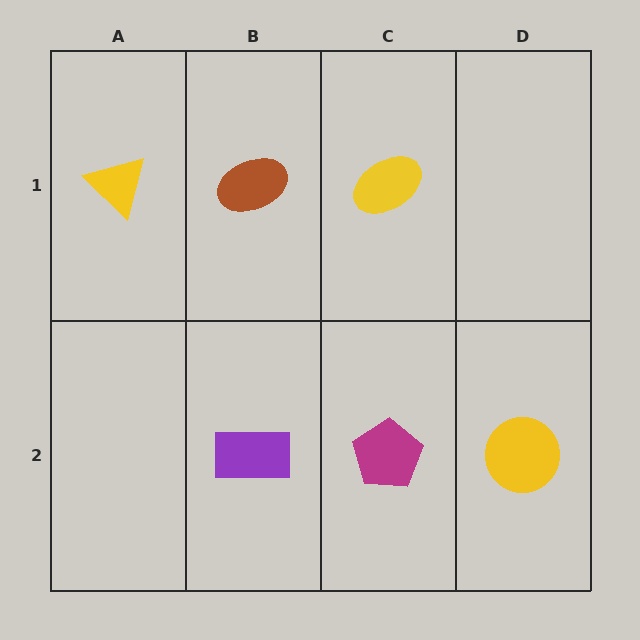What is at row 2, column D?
A yellow circle.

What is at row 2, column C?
A magenta pentagon.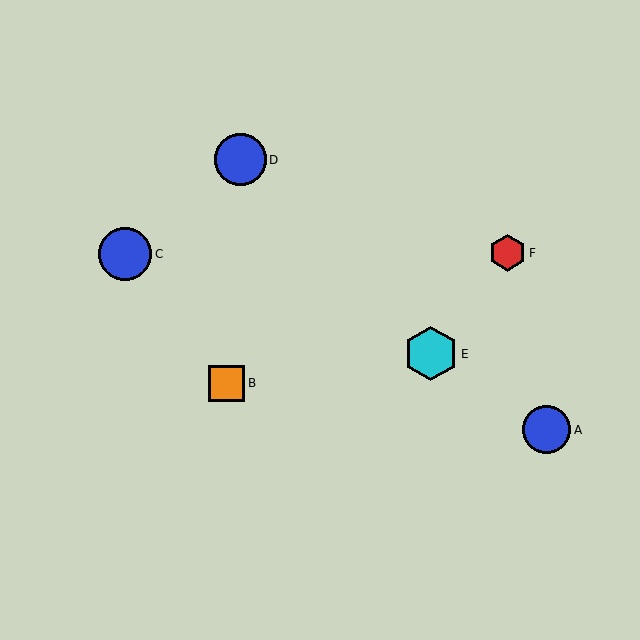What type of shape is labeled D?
Shape D is a blue circle.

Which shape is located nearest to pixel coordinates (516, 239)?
The red hexagon (labeled F) at (508, 253) is nearest to that location.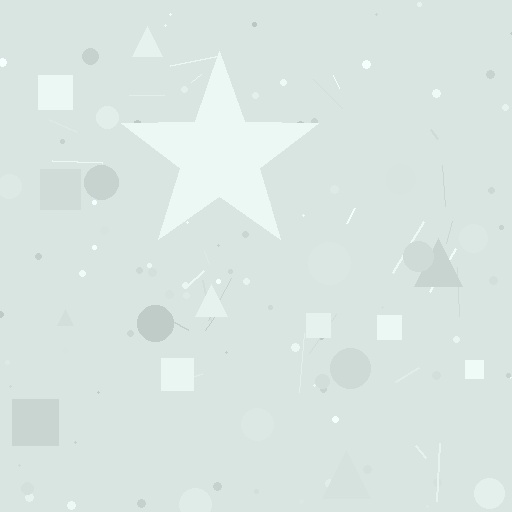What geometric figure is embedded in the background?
A star is embedded in the background.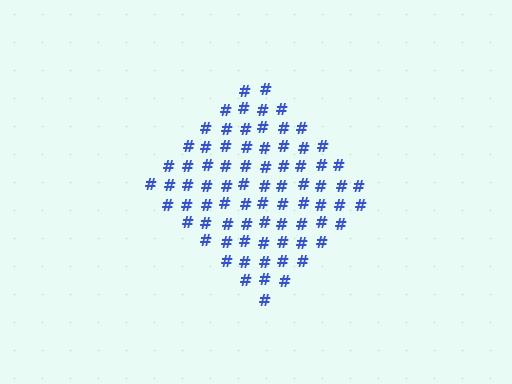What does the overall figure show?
The overall figure shows a diamond.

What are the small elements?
The small elements are hash symbols.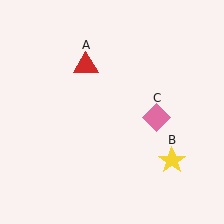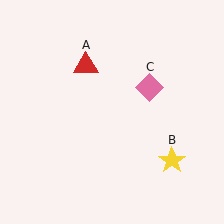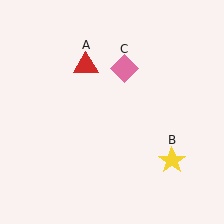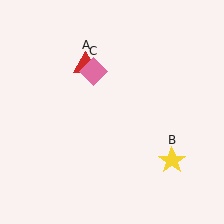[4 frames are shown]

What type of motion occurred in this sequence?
The pink diamond (object C) rotated counterclockwise around the center of the scene.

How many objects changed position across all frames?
1 object changed position: pink diamond (object C).